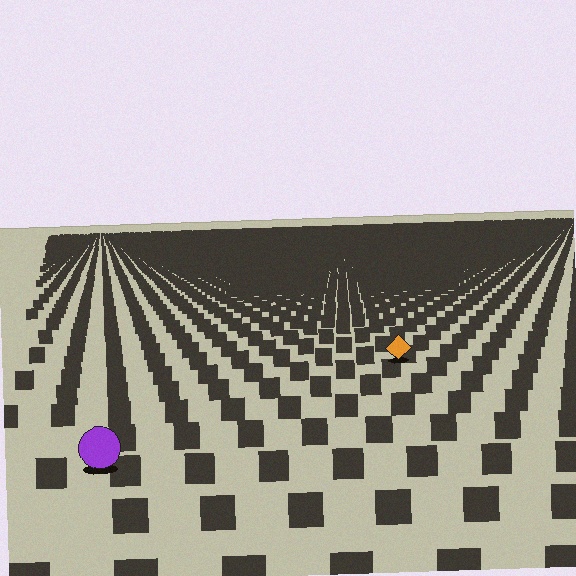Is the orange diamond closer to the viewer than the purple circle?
No. The purple circle is closer — you can tell from the texture gradient: the ground texture is coarser near it.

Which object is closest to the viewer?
The purple circle is closest. The texture marks near it are larger and more spread out.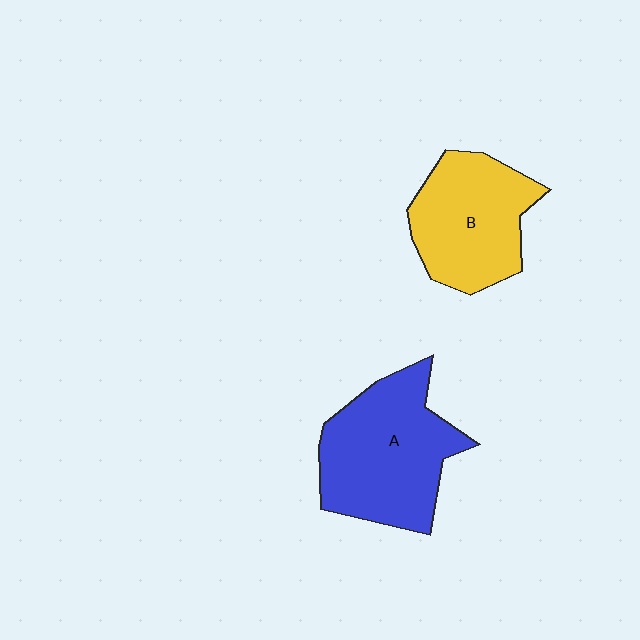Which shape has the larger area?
Shape A (blue).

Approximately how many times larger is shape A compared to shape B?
Approximately 1.2 times.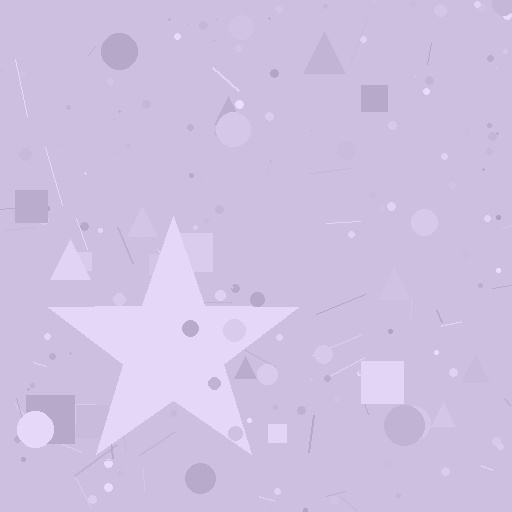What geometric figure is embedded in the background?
A star is embedded in the background.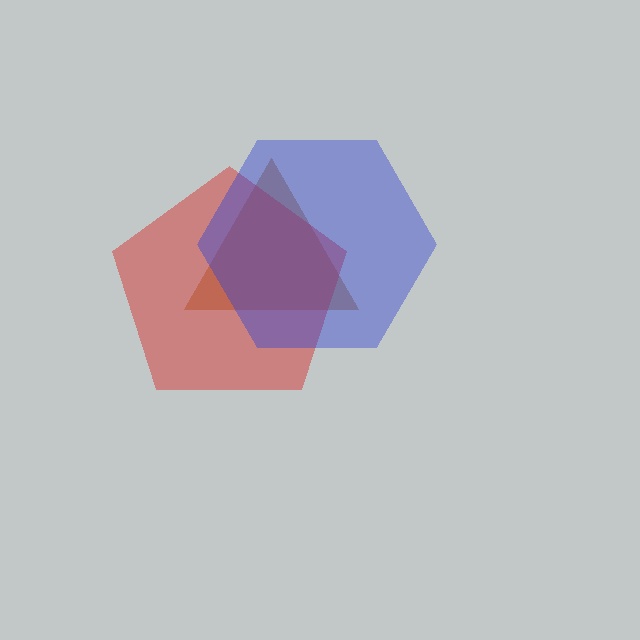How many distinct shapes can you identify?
There are 3 distinct shapes: a brown triangle, a red pentagon, a blue hexagon.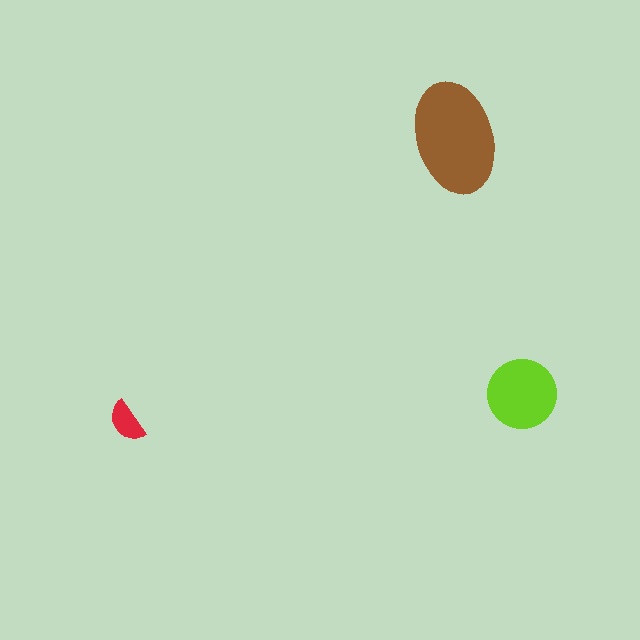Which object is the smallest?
The red semicircle.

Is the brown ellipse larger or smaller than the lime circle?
Larger.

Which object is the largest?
The brown ellipse.